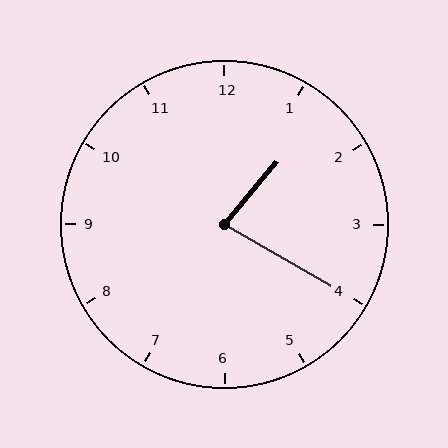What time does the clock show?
1:20.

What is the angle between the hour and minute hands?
Approximately 80 degrees.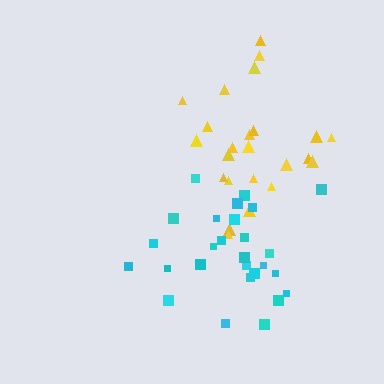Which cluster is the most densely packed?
Cyan.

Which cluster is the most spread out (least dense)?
Yellow.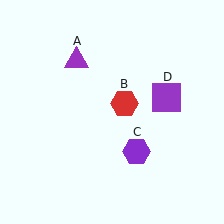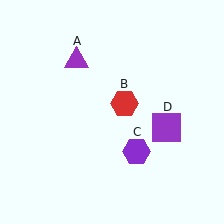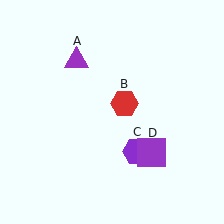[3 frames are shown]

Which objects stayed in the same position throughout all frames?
Purple triangle (object A) and red hexagon (object B) and purple hexagon (object C) remained stationary.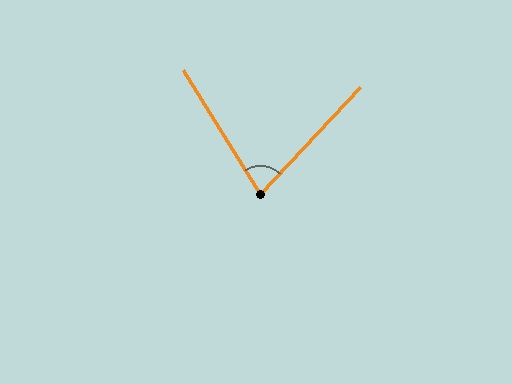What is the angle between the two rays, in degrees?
Approximately 75 degrees.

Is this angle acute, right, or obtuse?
It is acute.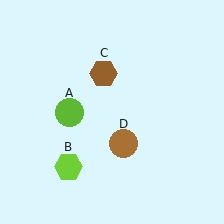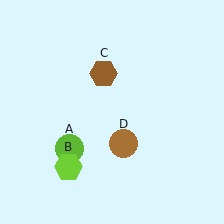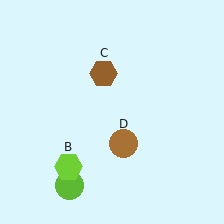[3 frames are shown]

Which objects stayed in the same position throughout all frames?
Lime hexagon (object B) and brown hexagon (object C) and brown circle (object D) remained stationary.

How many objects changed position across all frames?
1 object changed position: lime circle (object A).